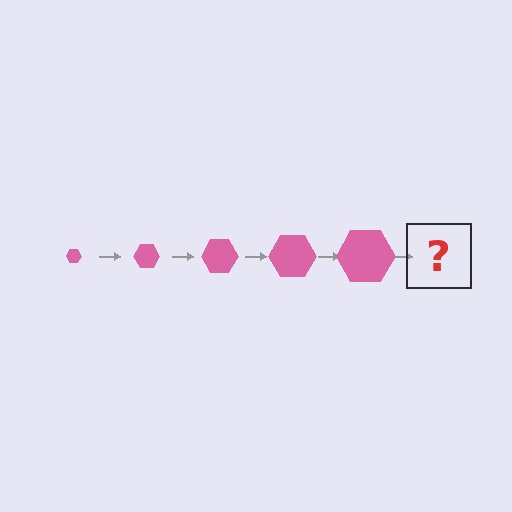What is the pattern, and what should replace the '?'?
The pattern is that the hexagon gets progressively larger each step. The '?' should be a pink hexagon, larger than the previous one.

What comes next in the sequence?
The next element should be a pink hexagon, larger than the previous one.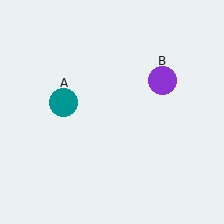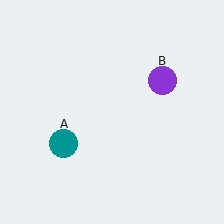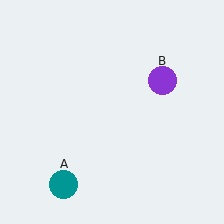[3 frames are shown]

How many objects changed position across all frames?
1 object changed position: teal circle (object A).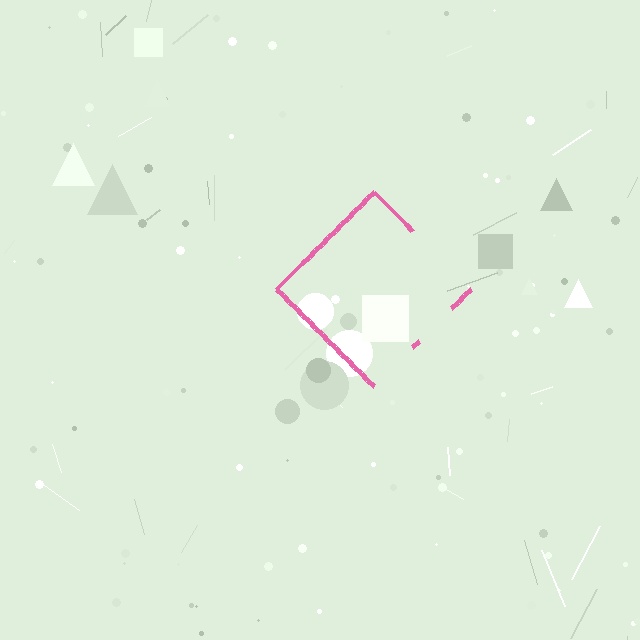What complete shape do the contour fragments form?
The contour fragments form a diamond.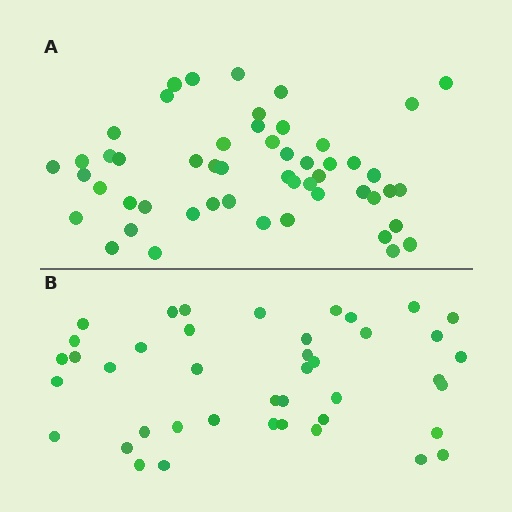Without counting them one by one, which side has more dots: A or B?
Region A (the top region) has more dots.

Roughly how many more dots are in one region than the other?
Region A has roughly 10 or so more dots than region B.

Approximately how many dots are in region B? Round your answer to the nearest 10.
About 40 dots. (The exact count is 42, which rounds to 40.)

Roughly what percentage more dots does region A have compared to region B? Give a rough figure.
About 25% more.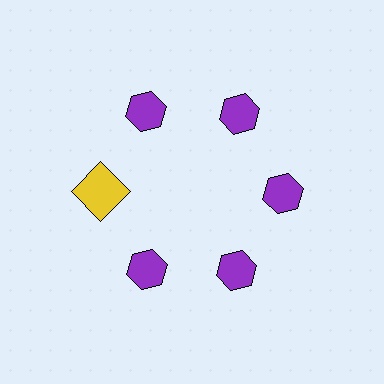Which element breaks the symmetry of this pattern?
The yellow square at roughly the 9 o'clock position breaks the symmetry. All other shapes are purple hexagons.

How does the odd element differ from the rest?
It differs in both color (yellow instead of purple) and shape (square instead of hexagon).